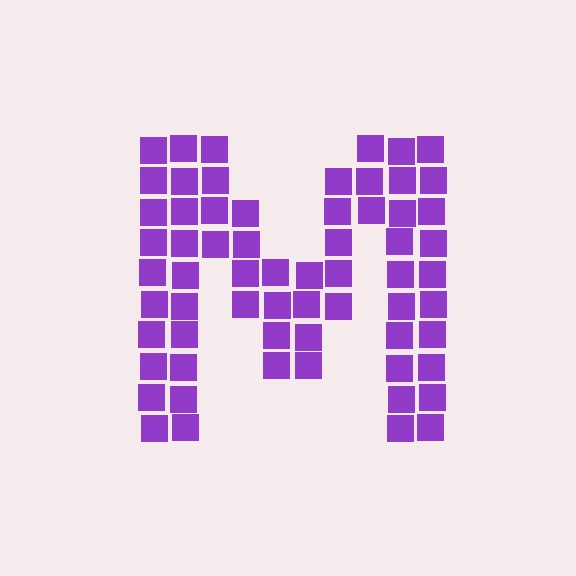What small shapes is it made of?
It is made of small squares.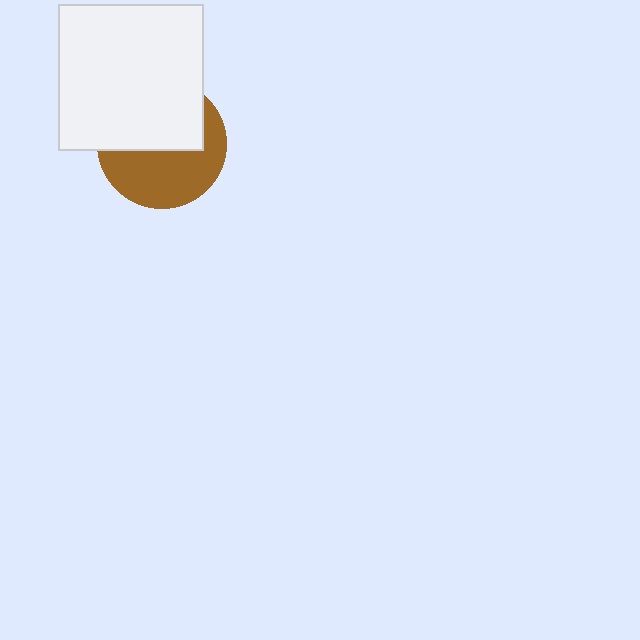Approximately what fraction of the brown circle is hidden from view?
Roughly 50% of the brown circle is hidden behind the white square.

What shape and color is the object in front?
The object in front is a white square.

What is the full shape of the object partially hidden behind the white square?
The partially hidden object is a brown circle.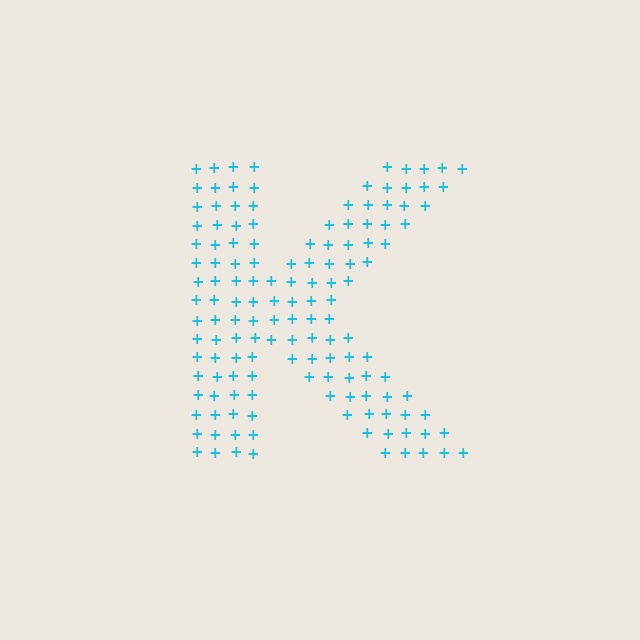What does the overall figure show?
The overall figure shows the letter K.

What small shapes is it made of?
It is made of small plus signs.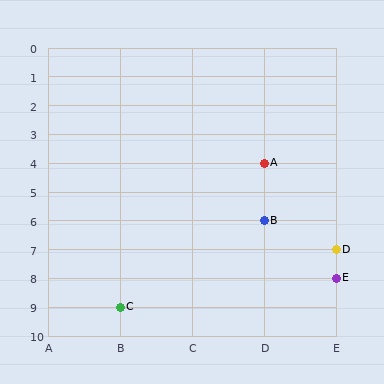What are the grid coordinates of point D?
Point D is at grid coordinates (E, 7).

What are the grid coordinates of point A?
Point A is at grid coordinates (D, 4).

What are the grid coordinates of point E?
Point E is at grid coordinates (E, 8).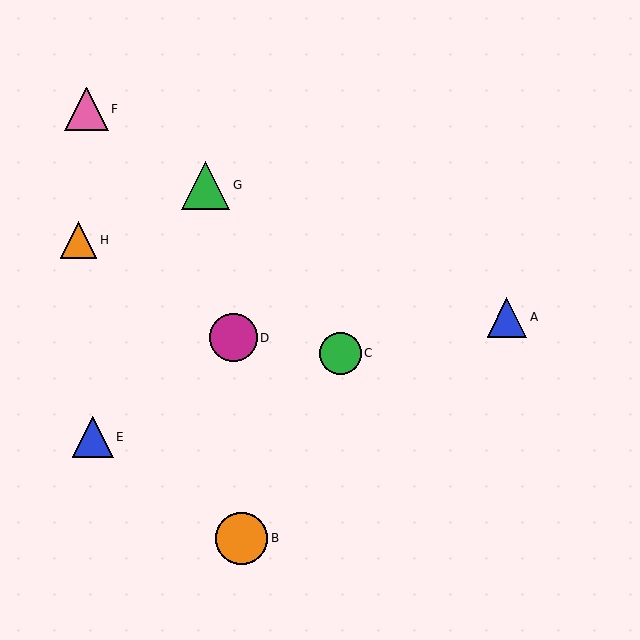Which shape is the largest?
The orange circle (labeled B) is the largest.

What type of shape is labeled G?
Shape G is a green triangle.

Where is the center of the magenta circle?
The center of the magenta circle is at (233, 338).